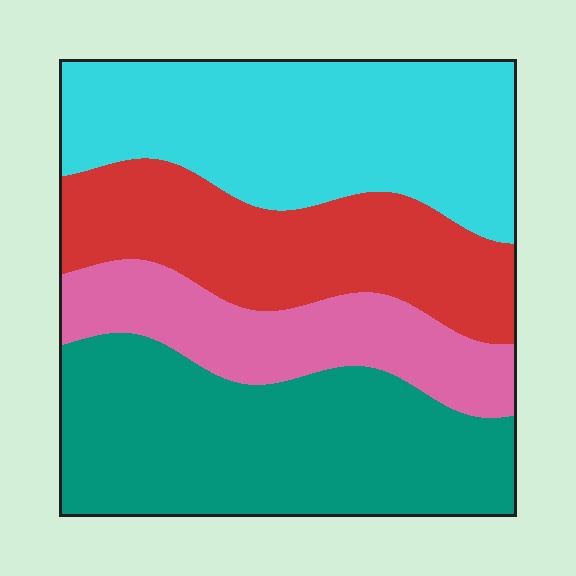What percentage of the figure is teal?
Teal takes up about one third (1/3) of the figure.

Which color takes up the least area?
Pink, at roughly 15%.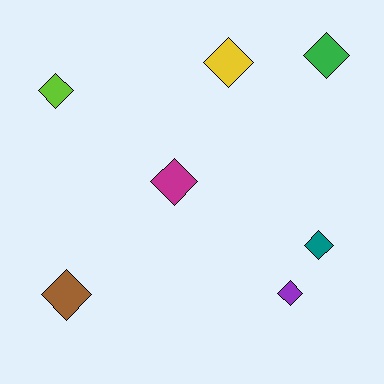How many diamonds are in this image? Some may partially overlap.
There are 7 diamonds.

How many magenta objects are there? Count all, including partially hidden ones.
There is 1 magenta object.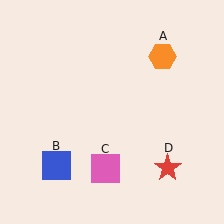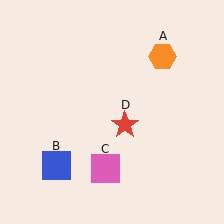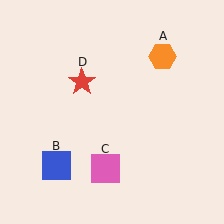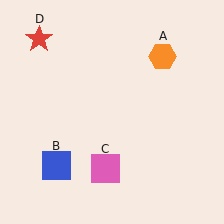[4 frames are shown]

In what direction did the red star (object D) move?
The red star (object D) moved up and to the left.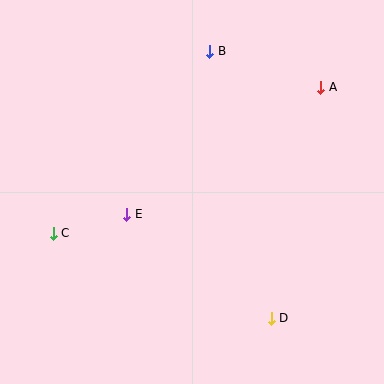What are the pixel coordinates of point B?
Point B is at (209, 51).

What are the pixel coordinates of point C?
Point C is at (53, 233).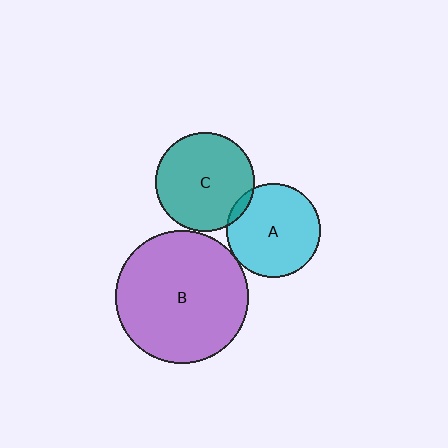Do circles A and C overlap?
Yes.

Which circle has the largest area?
Circle B (purple).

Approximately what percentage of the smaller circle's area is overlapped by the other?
Approximately 5%.